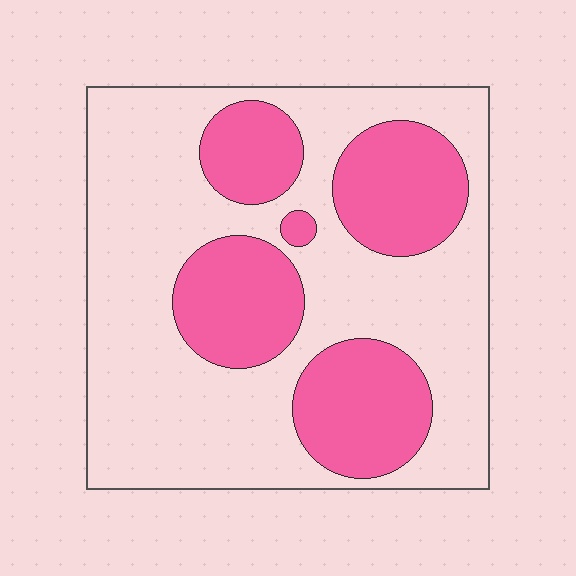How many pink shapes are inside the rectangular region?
5.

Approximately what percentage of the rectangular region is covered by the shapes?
Approximately 35%.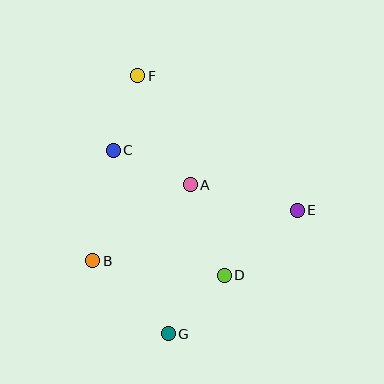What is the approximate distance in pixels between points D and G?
The distance between D and G is approximately 81 pixels.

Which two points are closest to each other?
Points C and F are closest to each other.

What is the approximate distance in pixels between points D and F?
The distance between D and F is approximately 217 pixels.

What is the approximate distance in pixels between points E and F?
The distance between E and F is approximately 209 pixels.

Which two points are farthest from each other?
Points F and G are farthest from each other.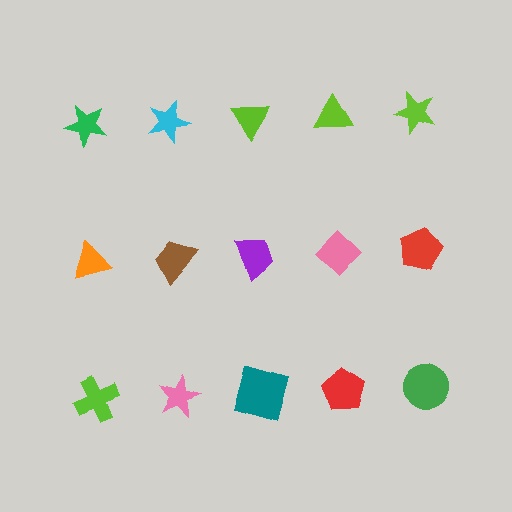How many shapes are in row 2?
5 shapes.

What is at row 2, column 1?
An orange triangle.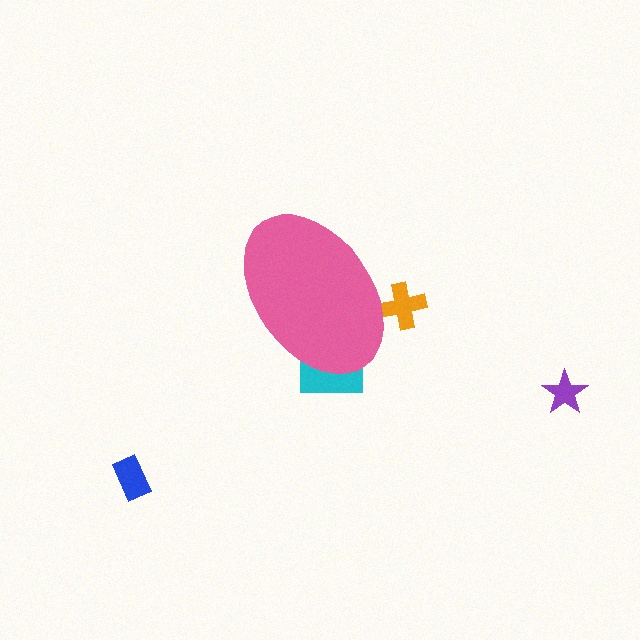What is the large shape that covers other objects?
A pink ellipse.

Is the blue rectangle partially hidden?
No, the blue rectangle is fully visible.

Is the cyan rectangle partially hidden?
Yes, the cyan rectangle is partially hidden behind the pink ellipse.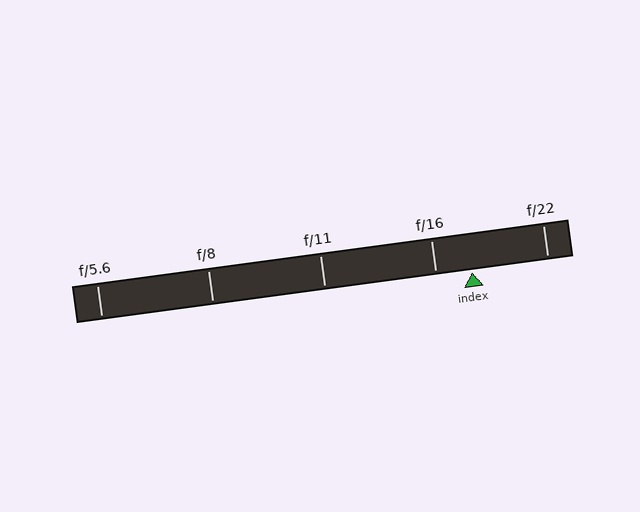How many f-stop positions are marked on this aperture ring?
There are 5 f-stop positions marked.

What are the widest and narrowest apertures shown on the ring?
The widest aperture shown is f/5.6 and the narrowest is f/22.